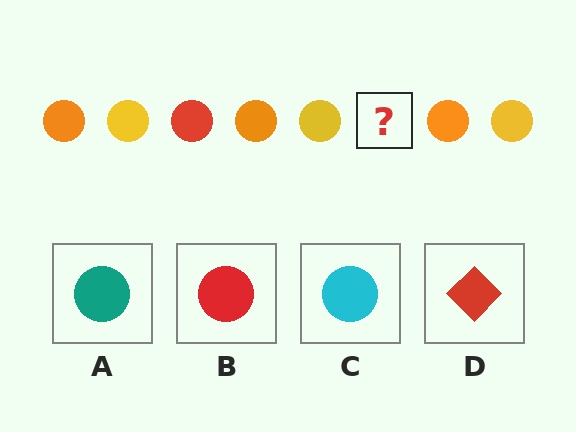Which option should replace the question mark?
Option B.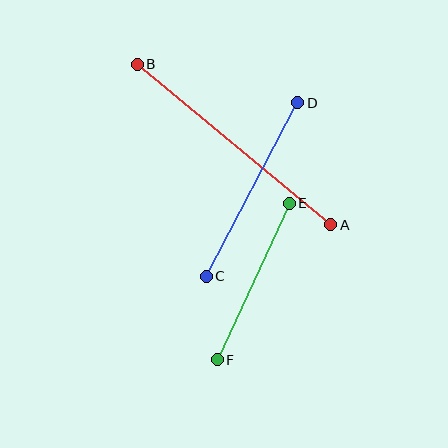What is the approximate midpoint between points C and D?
The midpoint is at approximately (252, 190) pixels.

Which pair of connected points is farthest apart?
Points A and B are farthest apart.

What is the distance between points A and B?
The distance is approximately 251 pixels.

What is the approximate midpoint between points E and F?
The midpoint is at approximately (253, 281) pixels.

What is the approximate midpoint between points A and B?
The midpoint is at approximately (234, 144) pixels.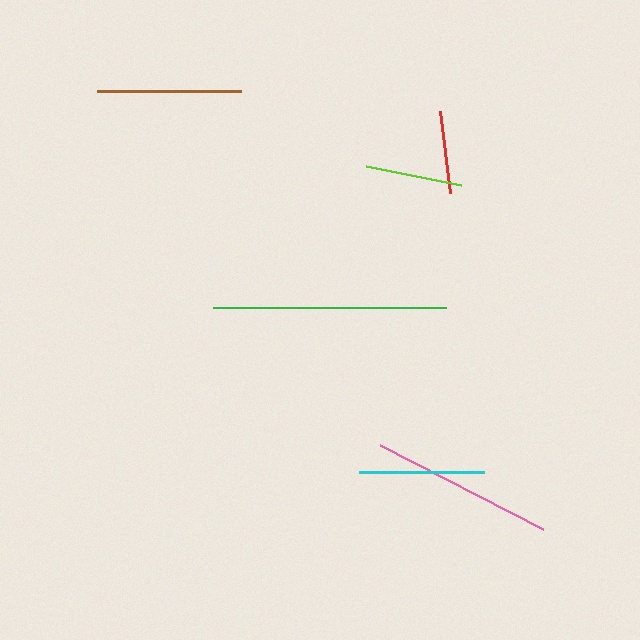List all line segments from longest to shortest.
From longest to shortest: green, pink, brown, cyan, lime, red.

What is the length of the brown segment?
The brown segment is approximately 144 pixels long.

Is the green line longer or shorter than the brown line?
The green line is longer than the brown line.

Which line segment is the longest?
The green line is the longest at approximately 233 pixels.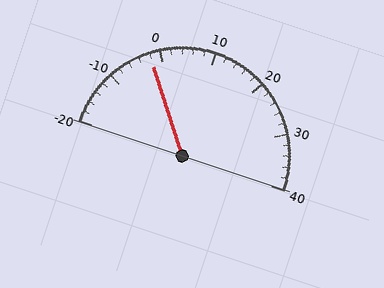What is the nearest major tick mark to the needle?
The nearest major tick mark is 0.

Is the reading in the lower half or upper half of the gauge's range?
The reading is in the lower half of the range (-20 to 40).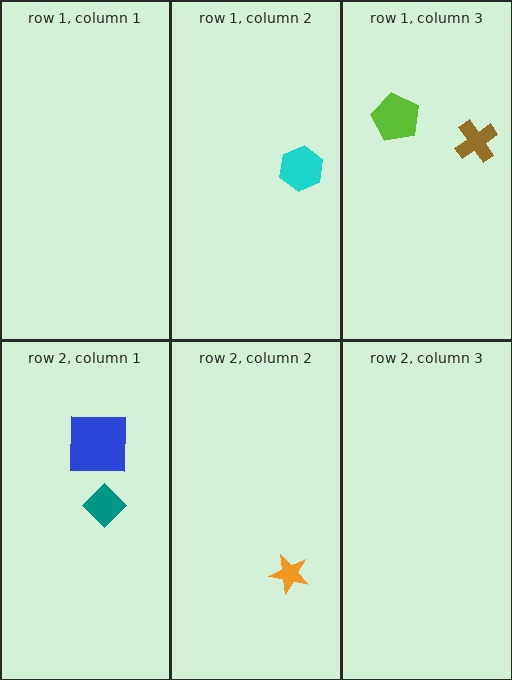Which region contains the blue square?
The row 2, column 1 region.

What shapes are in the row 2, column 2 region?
The orange star.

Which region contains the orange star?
The row 2, column 2 region.